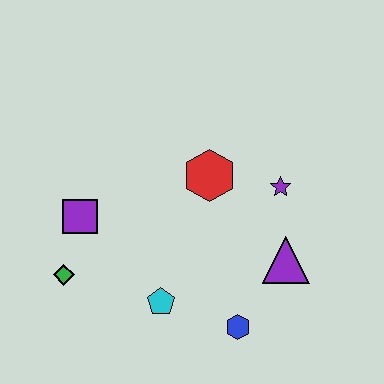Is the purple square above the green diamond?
Yes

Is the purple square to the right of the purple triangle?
No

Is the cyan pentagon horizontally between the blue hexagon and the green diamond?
Yes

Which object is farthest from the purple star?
The green diamond is farthest from the purple star.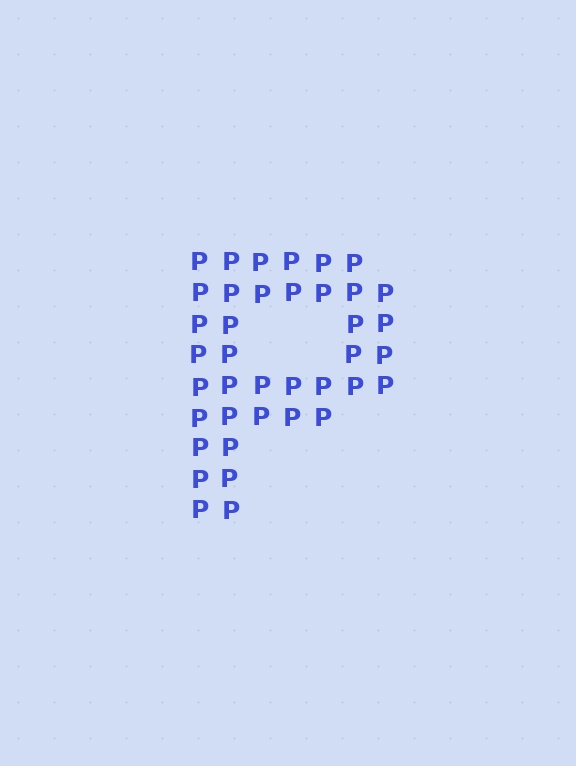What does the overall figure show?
The overall figure shows the letter P.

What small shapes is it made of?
It is made of small letter P's.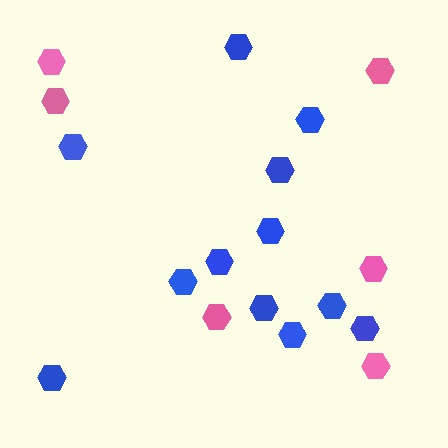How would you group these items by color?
There are 2 groups: one group of pink hexagons (6) and one group of blue hexagons (12).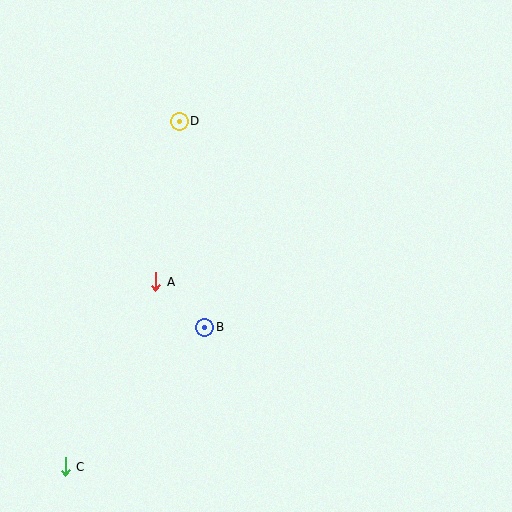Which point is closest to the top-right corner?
Point D is closest to the top-right corner.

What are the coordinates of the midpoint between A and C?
The midpoint between A and C is at (110, 374).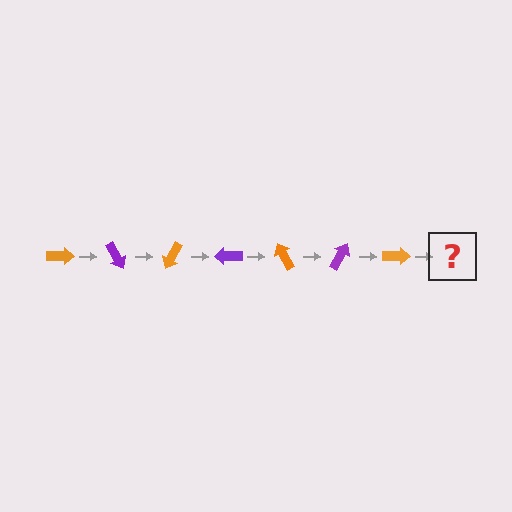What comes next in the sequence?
The next element should be a purple arrow, rotated 420 degrees from the start.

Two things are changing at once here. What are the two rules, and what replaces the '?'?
The two rules are that it rotates 60 degrees each step and the color cycles through orange and purple. The '?' should be a purple arrow, rotated 420 degrees from the start.